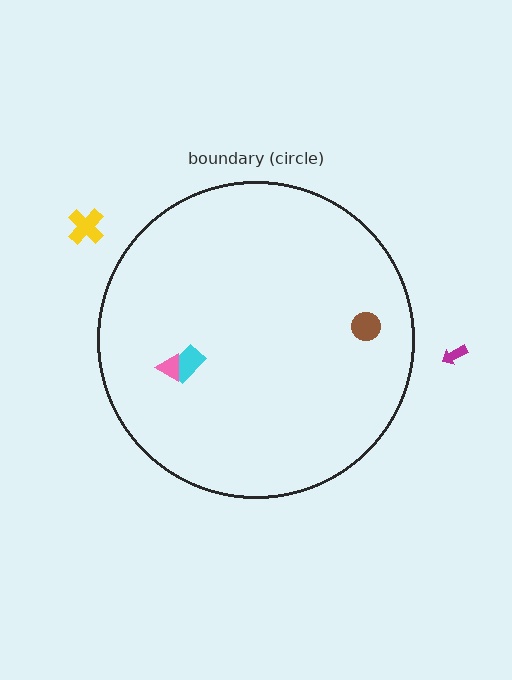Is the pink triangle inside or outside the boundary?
Inside.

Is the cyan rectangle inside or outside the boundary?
Inside.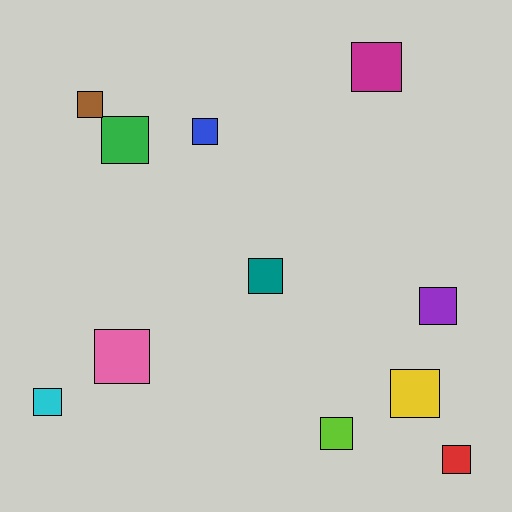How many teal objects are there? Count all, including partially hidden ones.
There is 1 teal object.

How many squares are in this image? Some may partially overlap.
There are 11 squares.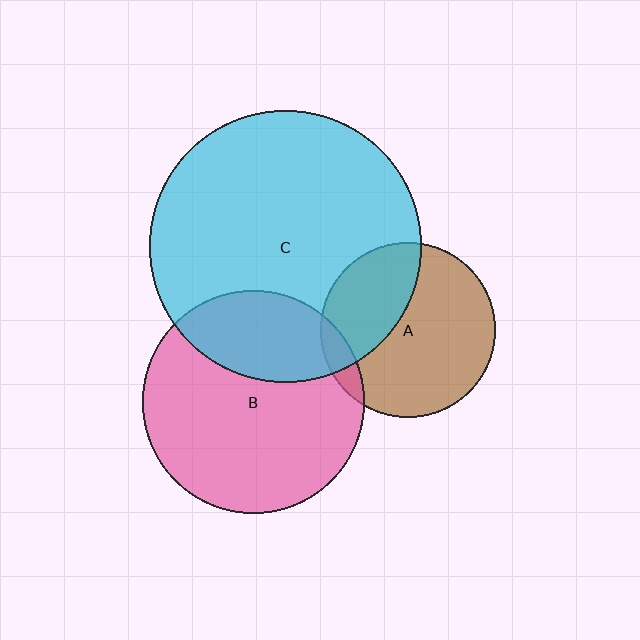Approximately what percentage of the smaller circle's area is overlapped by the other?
Approximately 35%.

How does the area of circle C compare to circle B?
Approximately 1.5 times.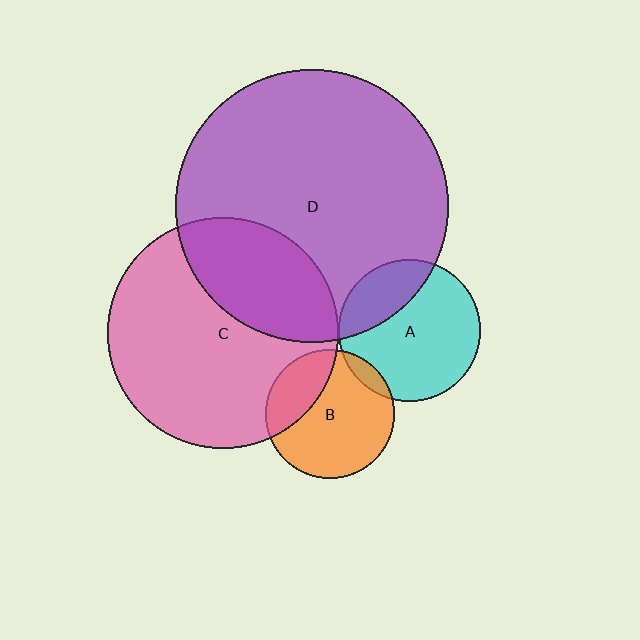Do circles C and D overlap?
Yes.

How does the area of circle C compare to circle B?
Approximately 3.2 times.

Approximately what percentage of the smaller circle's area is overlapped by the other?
Approximately 30%.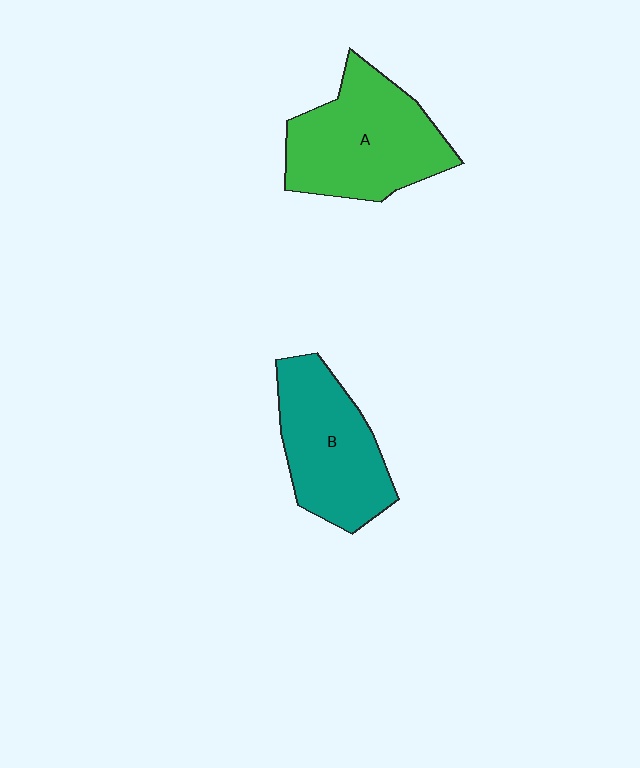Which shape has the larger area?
Shape A (green).